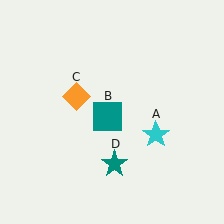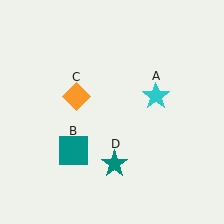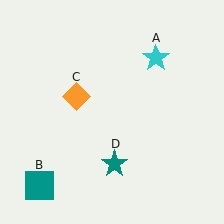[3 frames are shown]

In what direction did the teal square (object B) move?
The teal square (object B) moved down and to the left.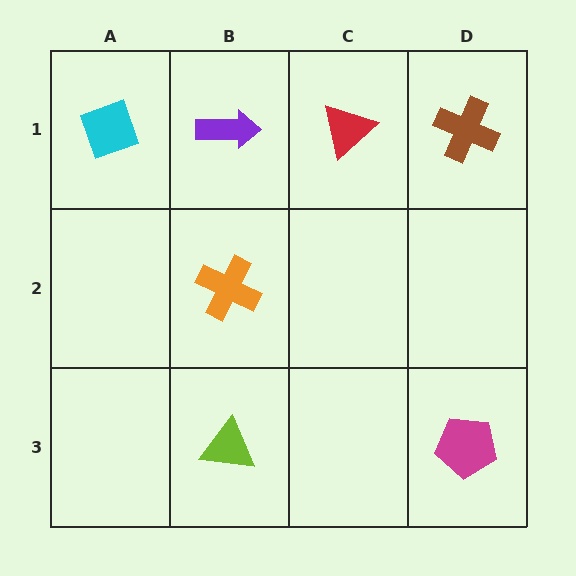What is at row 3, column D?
A magenta pentagon.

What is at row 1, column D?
A brown cross.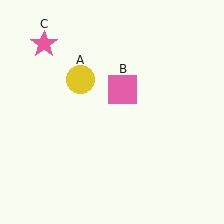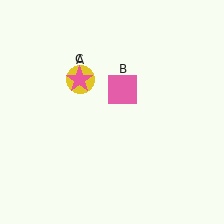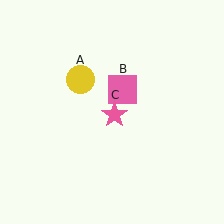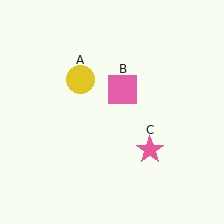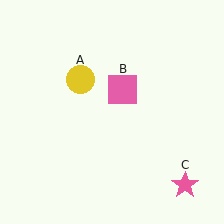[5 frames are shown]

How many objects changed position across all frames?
1 object changed position: pink star (object C).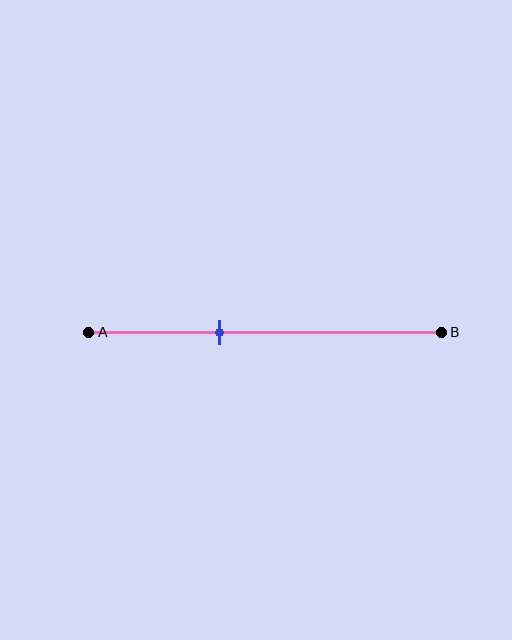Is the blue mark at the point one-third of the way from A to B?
No, the mark is at about 35% from A, not at the 33% one-third point.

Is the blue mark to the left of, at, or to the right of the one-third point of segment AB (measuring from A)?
The blue mark is to the right of the one-third point of segment AB.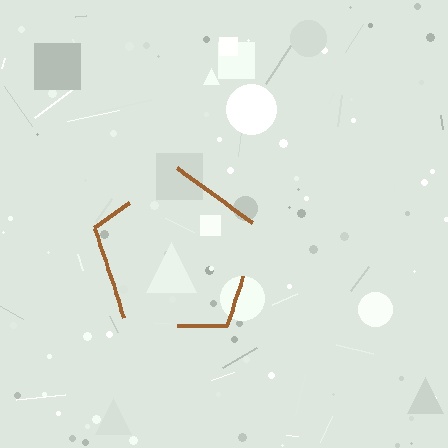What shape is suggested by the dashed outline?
The dashed outline suggests a pentagon.